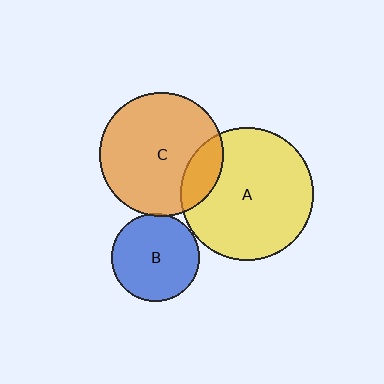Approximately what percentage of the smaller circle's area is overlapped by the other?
Approximately 5%.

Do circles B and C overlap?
Yes.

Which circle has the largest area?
Circle A (yellow).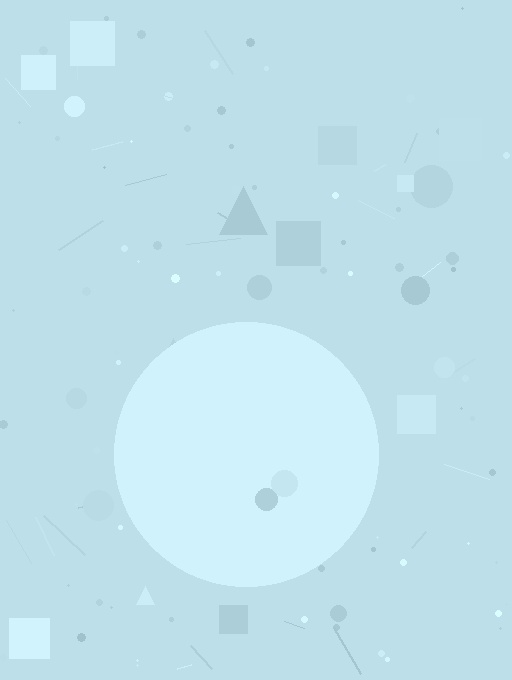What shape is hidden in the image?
A circle is hidden in the image.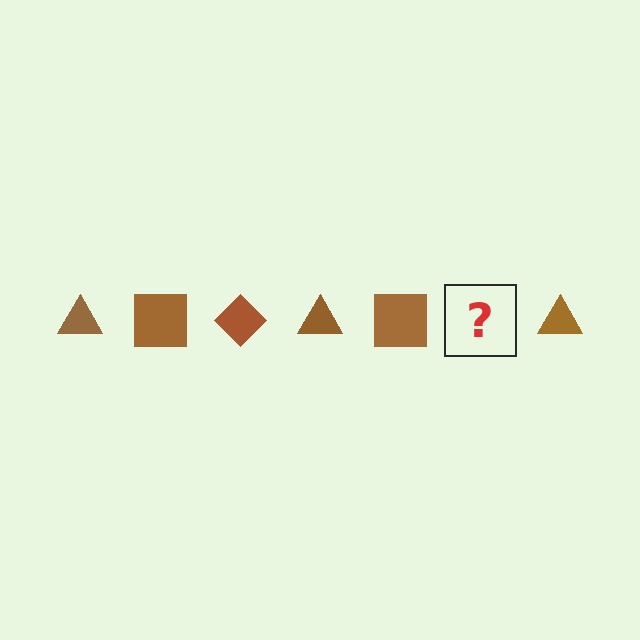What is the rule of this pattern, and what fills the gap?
The rule is that the pattern cycles through triangle, square, diamond shapes in brown. The gap should be filled with a brown diamond.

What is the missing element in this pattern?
The missing element is a brown diamond.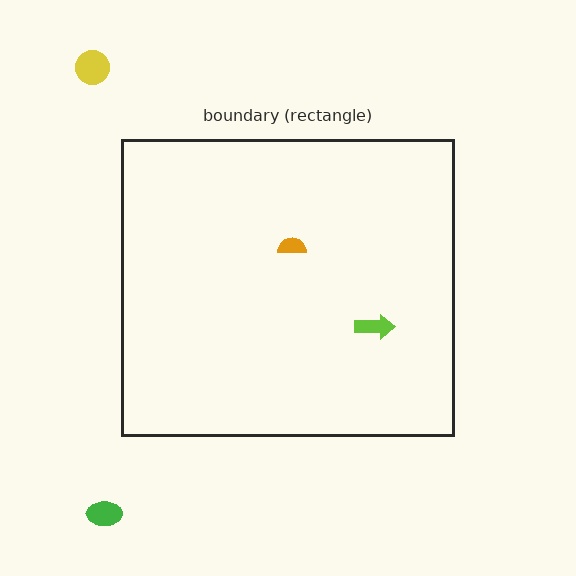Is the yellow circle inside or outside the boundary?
Outside.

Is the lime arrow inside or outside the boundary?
Inside.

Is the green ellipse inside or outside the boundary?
Outside.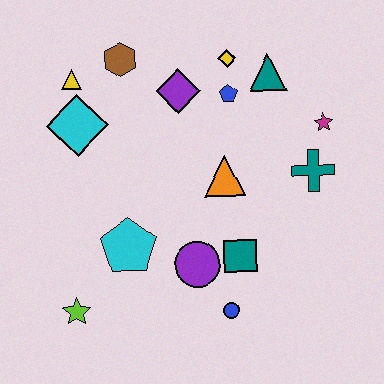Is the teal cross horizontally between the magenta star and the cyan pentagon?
Yes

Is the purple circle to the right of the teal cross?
No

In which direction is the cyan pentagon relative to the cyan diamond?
The cyan pentagon is below the cyan diamond.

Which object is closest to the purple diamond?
The blue pentagon is closest to the purple diamond.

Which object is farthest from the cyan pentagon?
The magenta star is farthest from the cyan pentagon.